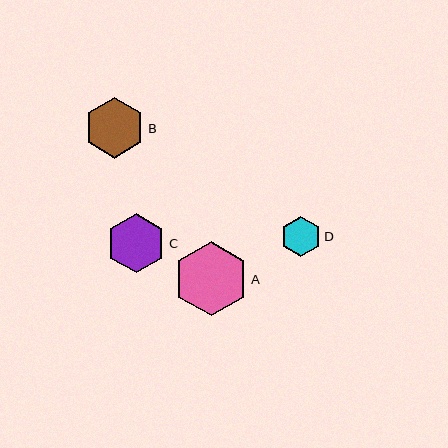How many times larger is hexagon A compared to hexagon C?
Hexagon A is approximately 1.3 times the size of hexagon C.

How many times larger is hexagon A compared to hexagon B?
Hexagon A is approximately 1.2 times the size of hexagon B.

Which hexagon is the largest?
Hexagon A is the largest with a size of approximately 74 pixels.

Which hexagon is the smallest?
Hexagon D is the smallest with a size of approximately 40 pixels.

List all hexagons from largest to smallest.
From largest to smallest: A, B, C, D.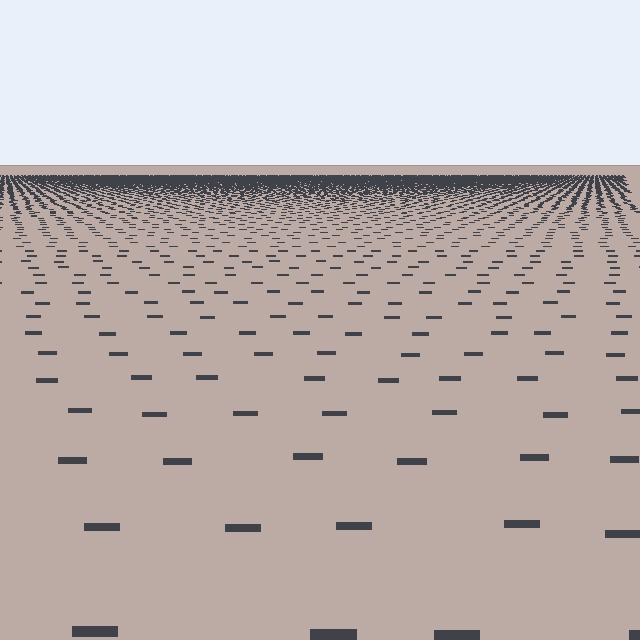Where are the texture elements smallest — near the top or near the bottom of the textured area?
Near the top.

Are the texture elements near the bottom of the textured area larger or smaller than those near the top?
Larger. Near the bottom, elements are closer to the viewer and appear at a bigger on-screen size.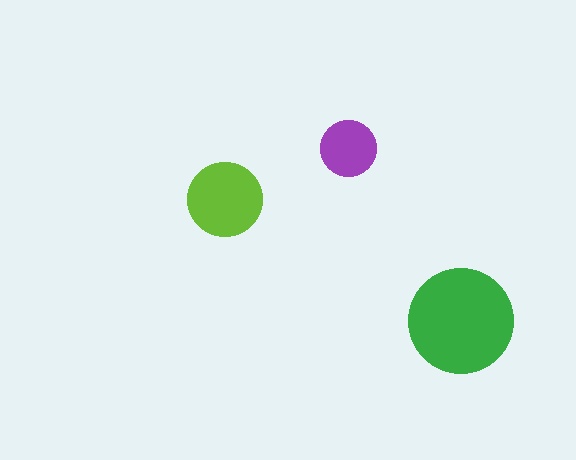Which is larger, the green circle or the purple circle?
The green one.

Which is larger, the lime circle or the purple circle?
The lime one.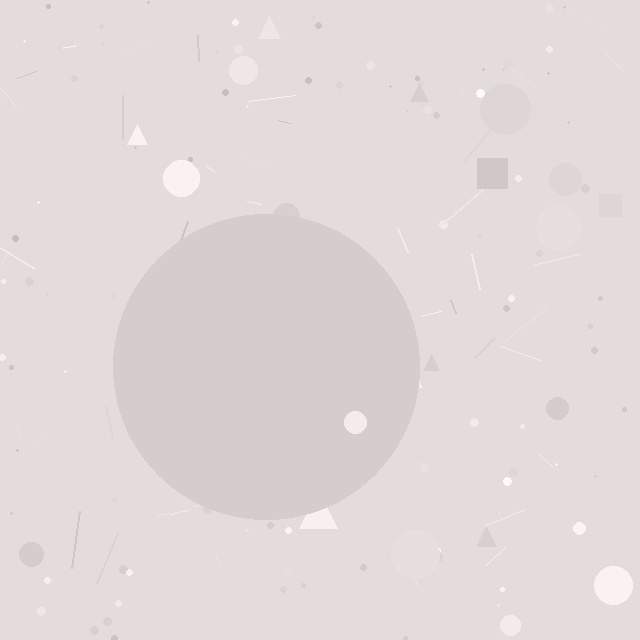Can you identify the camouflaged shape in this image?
The camouflaged shape is a circle.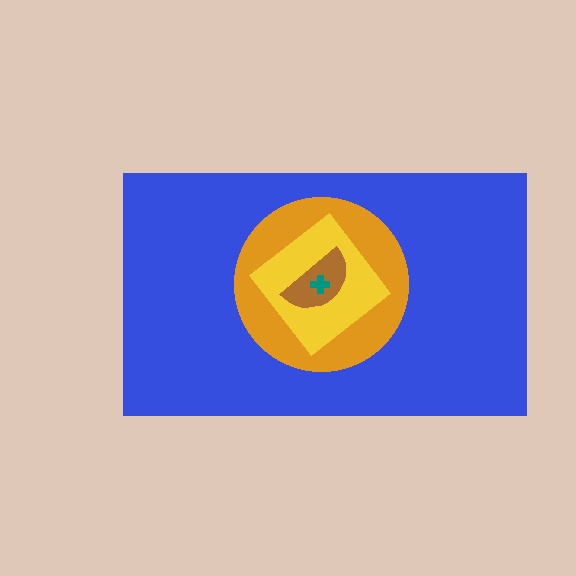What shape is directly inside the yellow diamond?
The brown semicircle.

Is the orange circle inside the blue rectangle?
Yes.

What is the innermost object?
The teal cross.